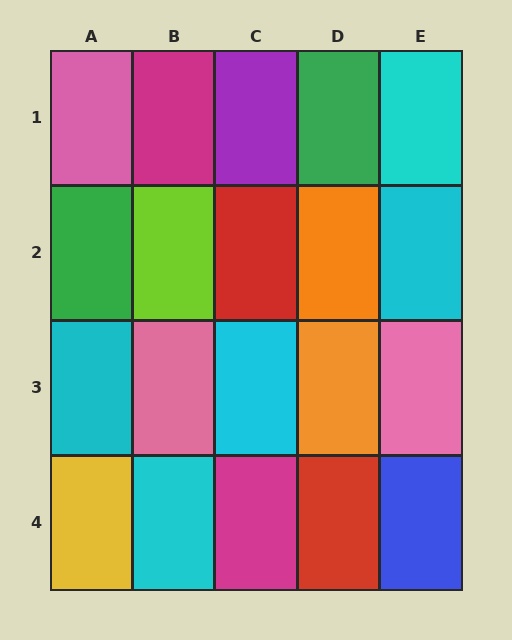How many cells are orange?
2 cells are orange.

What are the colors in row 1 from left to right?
Pink, magenta, purple, green, cyan.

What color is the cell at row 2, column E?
Cyan.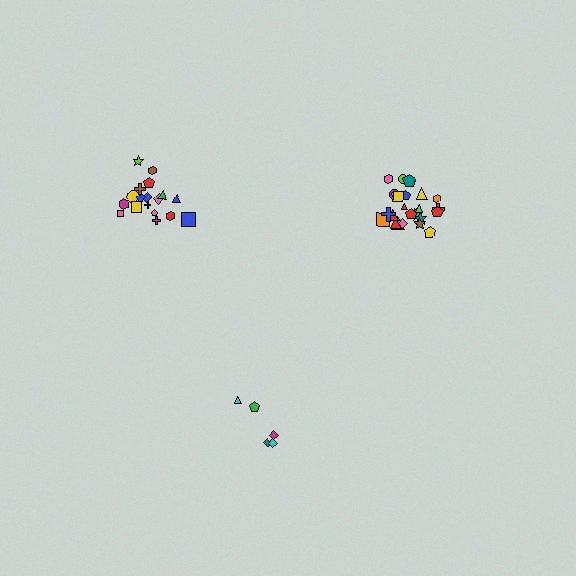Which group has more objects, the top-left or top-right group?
The top-right group.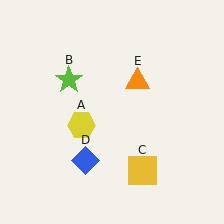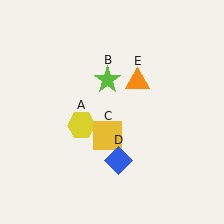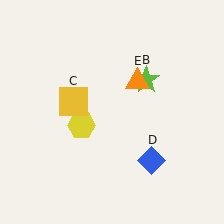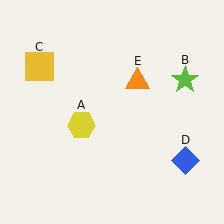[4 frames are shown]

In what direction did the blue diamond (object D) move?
The blue diamond (object D) moved right.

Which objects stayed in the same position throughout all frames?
Yellow hexagon (object A) and orange triangle (object E) remained stationary.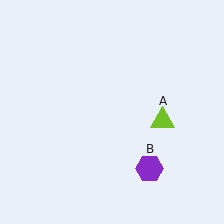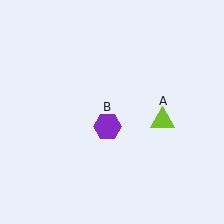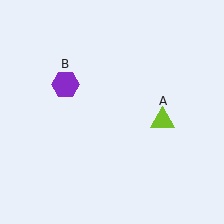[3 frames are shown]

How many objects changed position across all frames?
1 object changed position: purple hexagon (object B).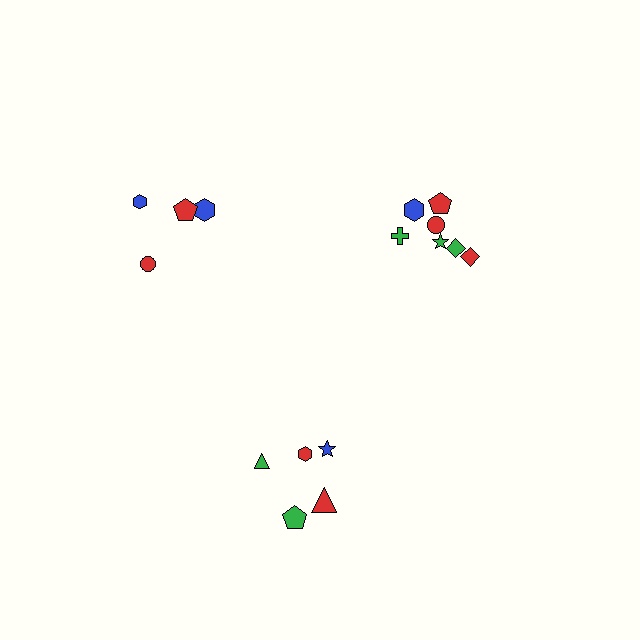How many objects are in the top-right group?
There are 7 objects.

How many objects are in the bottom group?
There are 5 objects.